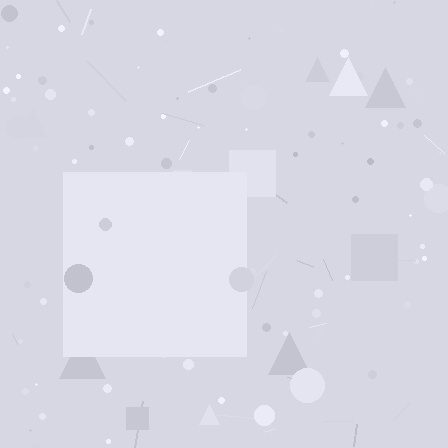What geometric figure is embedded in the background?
A square is embedded in the background.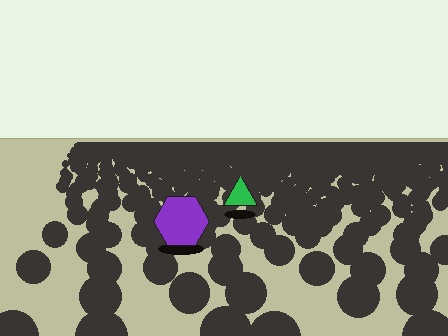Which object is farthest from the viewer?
The green triangle is farthest from the viewer. It appears smaller and the ground texture around it is denser.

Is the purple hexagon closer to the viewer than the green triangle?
Yes. The purple hexagon is closer — you can tell from the texture gradient: the ground texture is coarser near it.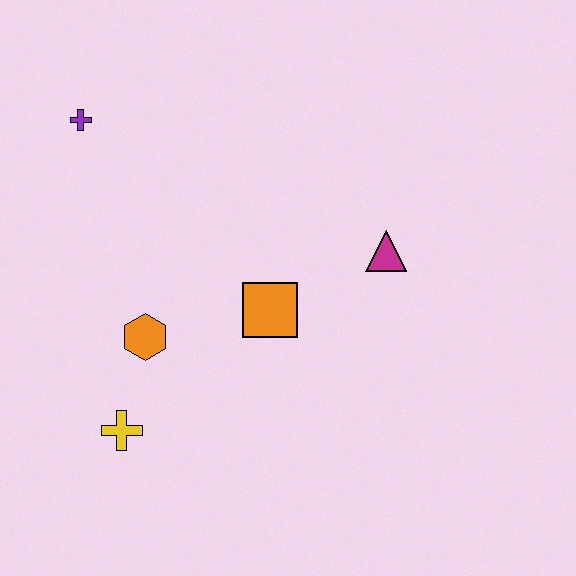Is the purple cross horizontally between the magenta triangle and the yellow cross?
No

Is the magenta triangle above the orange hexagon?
Yes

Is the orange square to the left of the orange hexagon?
No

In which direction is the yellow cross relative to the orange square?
The yellow cross is to the left of the orange square.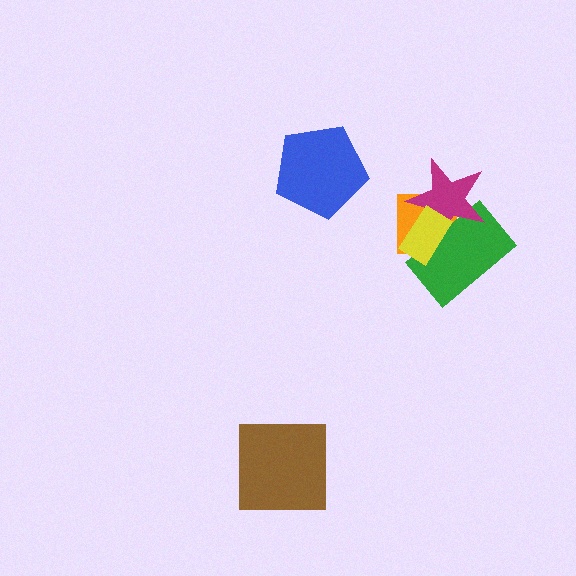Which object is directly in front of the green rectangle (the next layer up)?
The magenta star is directly in front of the green rectangle.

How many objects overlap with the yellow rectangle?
3 objects overlap with the yellow rectangle.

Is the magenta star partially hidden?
Yes, it is partially covered by another shape.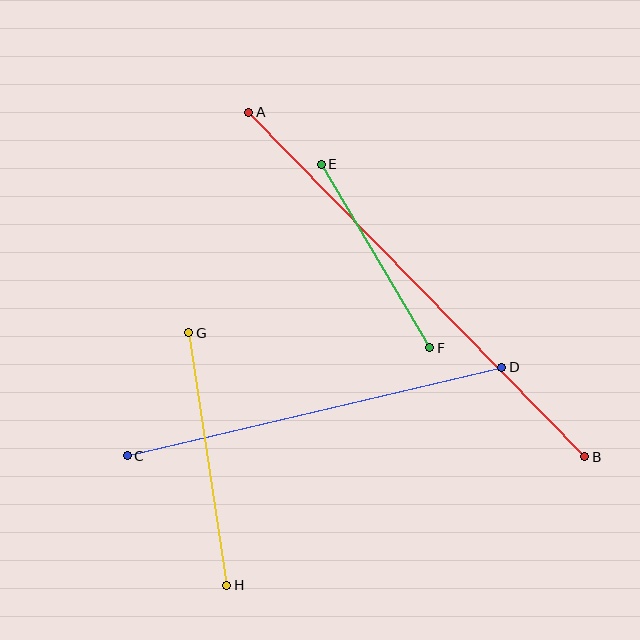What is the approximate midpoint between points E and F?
The midpoint is at approximately (376, 256) pixels.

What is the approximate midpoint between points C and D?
The midpoint is at approximately (314, 412) pixels.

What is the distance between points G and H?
The distance is approximately 255 pixels.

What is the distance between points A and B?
The distance is approximately 481 pixels.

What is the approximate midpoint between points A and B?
The midpoint is at approximately (417, 284) pixels.